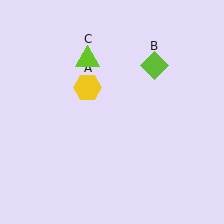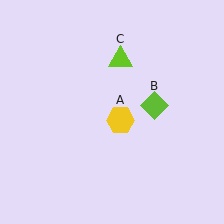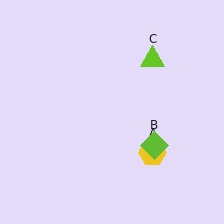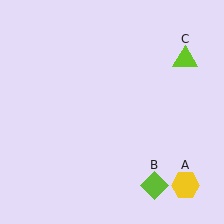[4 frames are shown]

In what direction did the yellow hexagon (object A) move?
The yellow hexagon (object A) moved down and to the right.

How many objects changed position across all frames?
3 objects changed position: yellow hexagon (object A), lime diamond (object B), lime triangle (object C).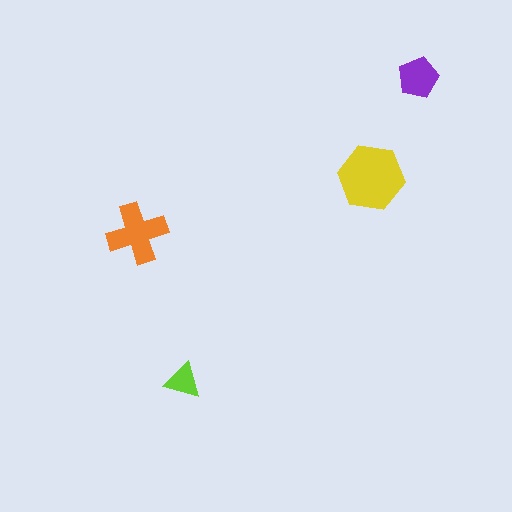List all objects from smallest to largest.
The lime triangle, the purple pentagon, the orange cross, the yellow hexagon.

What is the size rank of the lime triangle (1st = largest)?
4th.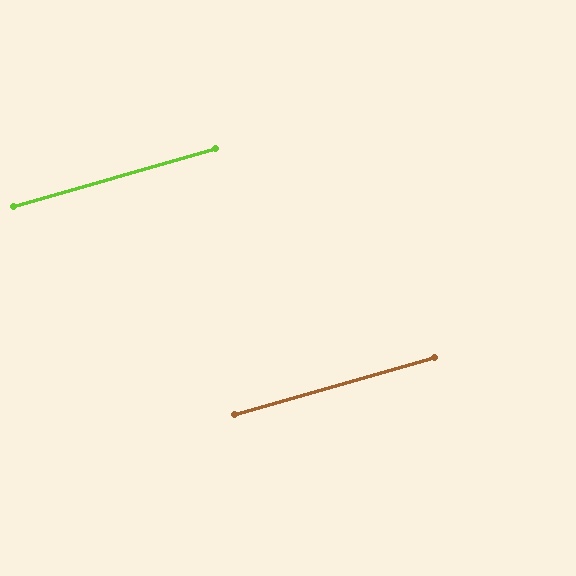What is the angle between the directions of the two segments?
Approximately 0 degrees.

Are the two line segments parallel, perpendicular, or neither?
Parallel — their directions differ by only 0.2°.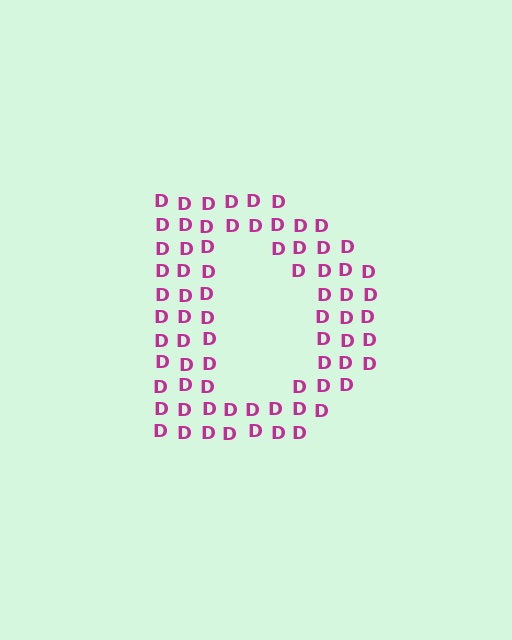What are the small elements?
The small elements are letter D's.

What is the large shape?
The large shape is the letter D.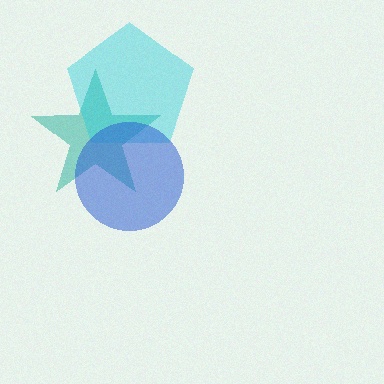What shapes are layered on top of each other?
The layered shapes are: a teal star, a cyan pentagon, a blue circle.